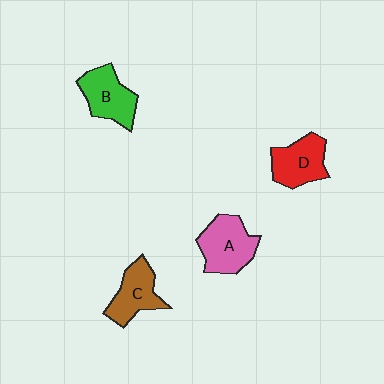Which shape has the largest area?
Shape A (pink).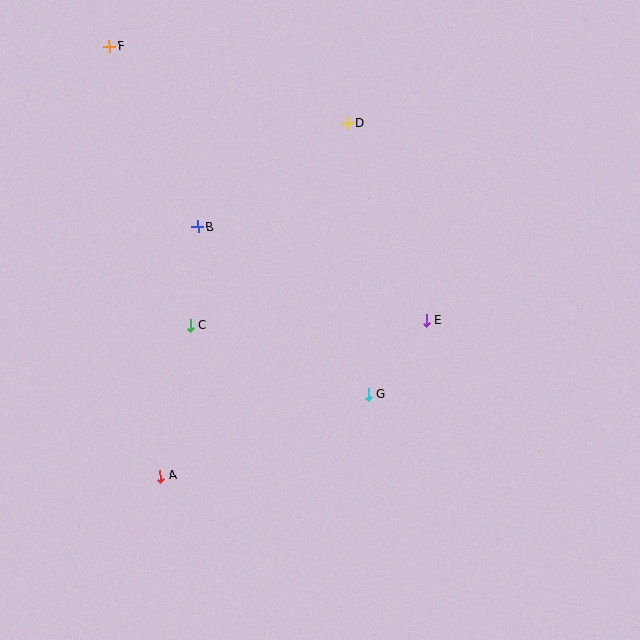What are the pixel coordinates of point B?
Point B is at (198, 227).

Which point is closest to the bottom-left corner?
Point A is closest to the bottom-left corner.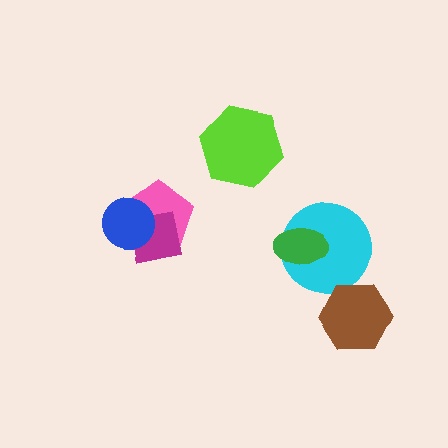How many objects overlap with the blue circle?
2 objects overlap with the blue circle.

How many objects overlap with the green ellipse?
1 object overlaps with the green ellipse.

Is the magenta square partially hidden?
Yes, it is partially covered by another shape.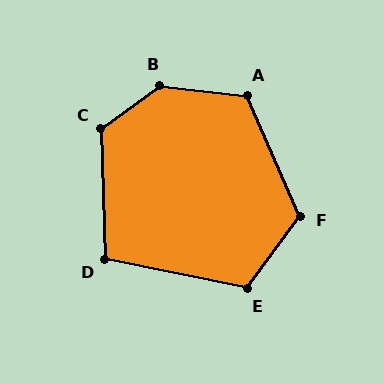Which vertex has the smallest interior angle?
D, at approximately 103 degrees.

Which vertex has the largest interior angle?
B, at approximately 138 degrees.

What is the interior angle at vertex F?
Approximately 120 degrees (obtuse).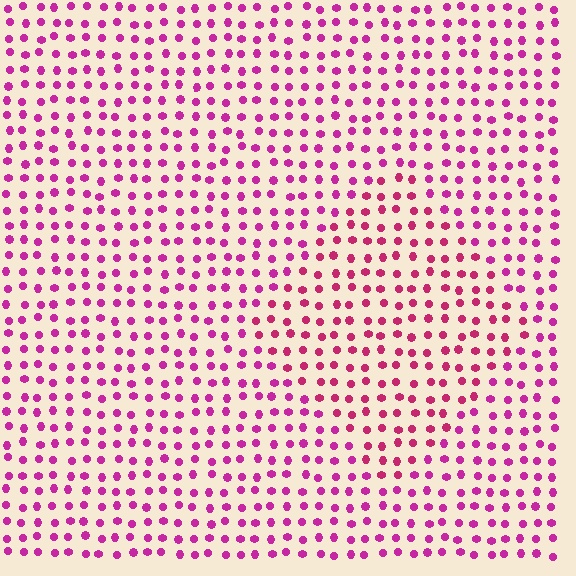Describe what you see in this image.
The image is filled with small magenta elements in a uniform arrangement. A diamond-shaped region is visible where the elements are tinted to a slightly different hue, forming a subtle color boundary.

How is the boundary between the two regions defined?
The boundary is defined purely by a slight shift in hue (about 20 degrees). Spacing, size, and orientation are identical on both sides.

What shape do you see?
I see a diamond.